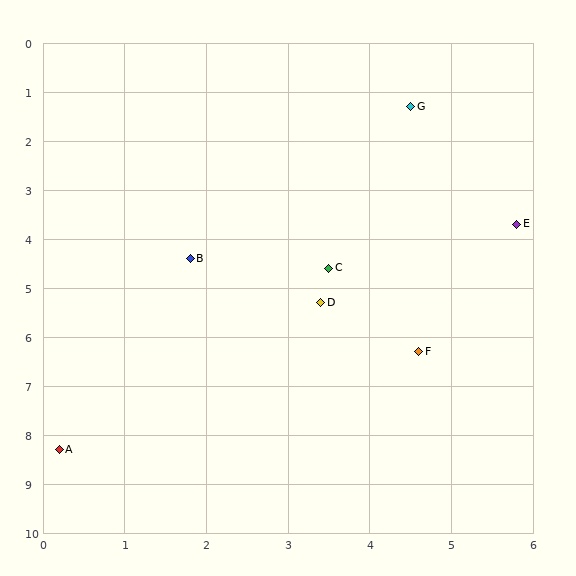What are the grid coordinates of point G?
Point G is at approximately (4.5, 1.3).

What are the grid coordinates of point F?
Point F is at approximately (4.6, 6.3).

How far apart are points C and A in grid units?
Points C and A are about 5.0 grid units apart.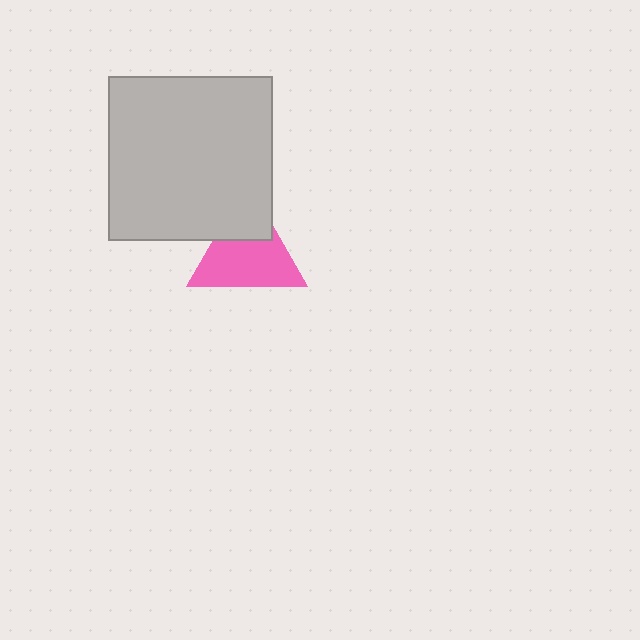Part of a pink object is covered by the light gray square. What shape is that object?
It is a triangle.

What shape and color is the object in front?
The object in front is a light gray square.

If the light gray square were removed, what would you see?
You would see the complete pink triangle.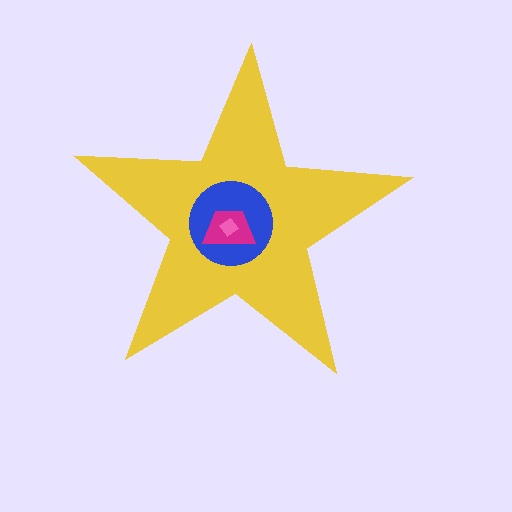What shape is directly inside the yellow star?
The blue circle.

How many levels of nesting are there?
4.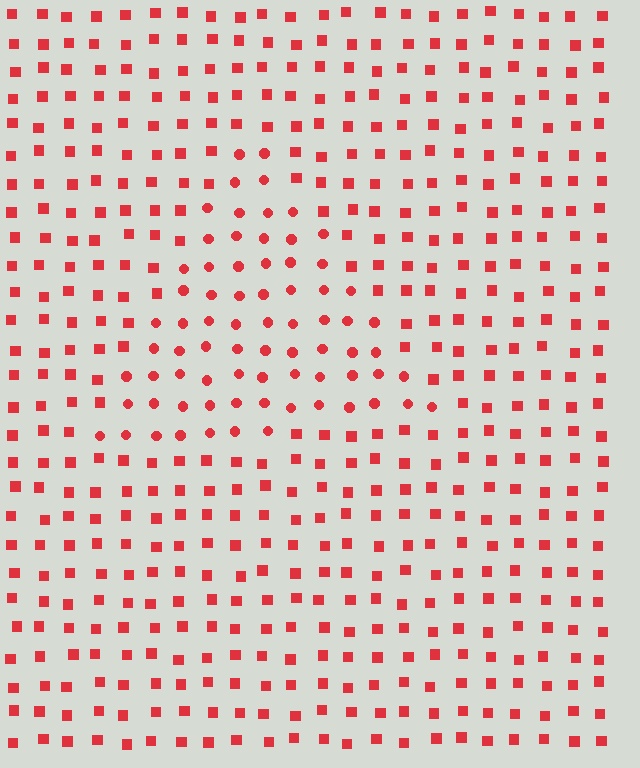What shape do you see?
I see a triangle.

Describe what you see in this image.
The image is filled with small red elements arranged in a uniform grid. A triangle-shaped region contains circles, while the surrounding area contains squares. The boundary is defined purely by the change in element shape.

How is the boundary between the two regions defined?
The boundary is defined by a change in element shape: circles inside vs. squares outside. All elements share the same color and spacing.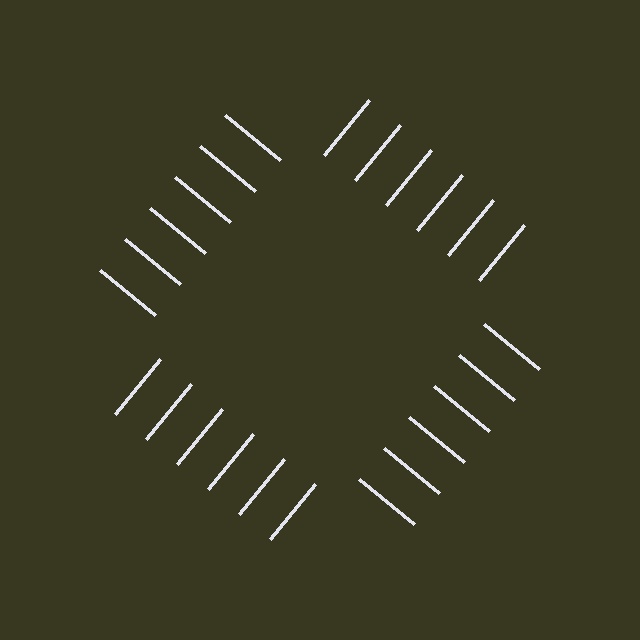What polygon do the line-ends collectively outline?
An illusory square — the line segments terminate on its edges but no continuous stroke is drawn.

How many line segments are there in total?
24 — 6 along each of the 4 edges.